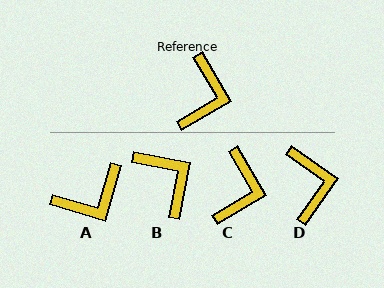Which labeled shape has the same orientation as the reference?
C.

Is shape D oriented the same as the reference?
No, it is off by about 24 degrees.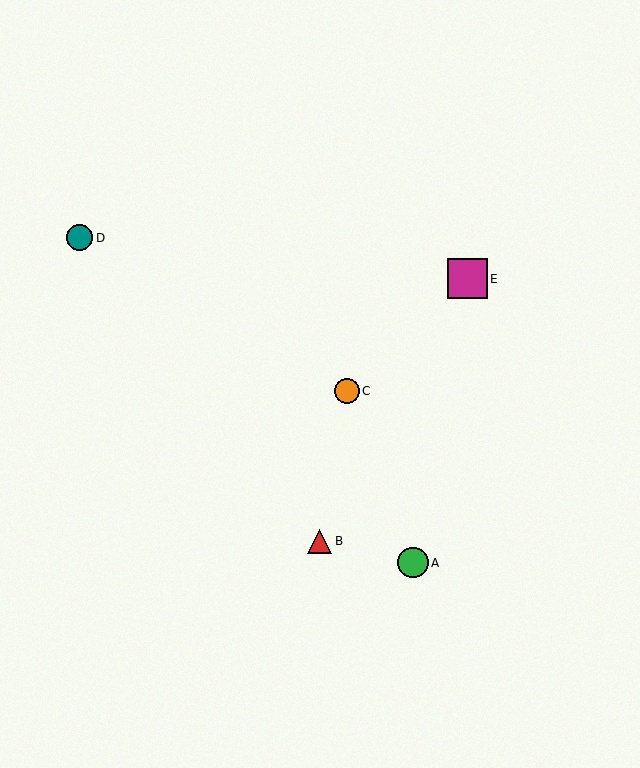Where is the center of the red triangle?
The center of the red triangle is at (320, 541).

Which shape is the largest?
The magenta square (labeled E) is the largest.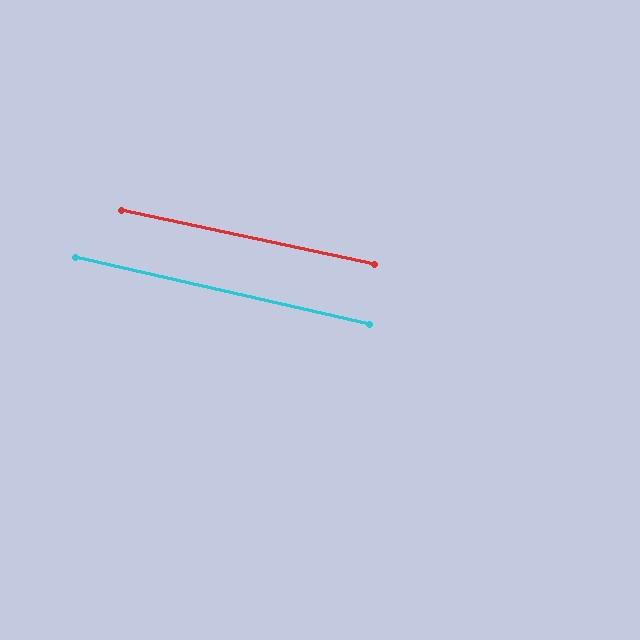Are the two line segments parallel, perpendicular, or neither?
Parallel — their directions differ by only 0.7°.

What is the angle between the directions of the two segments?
Approximately 1 degree.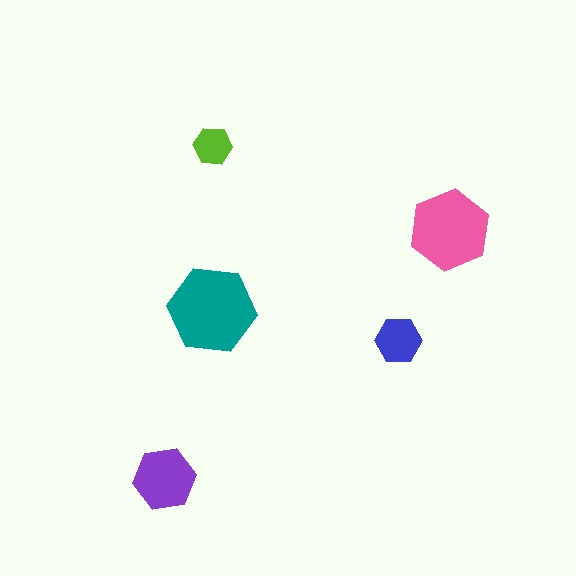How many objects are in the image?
There are 5 objects in the image.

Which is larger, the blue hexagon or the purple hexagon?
The purple one.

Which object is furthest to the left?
The purple hexagon is leftmost.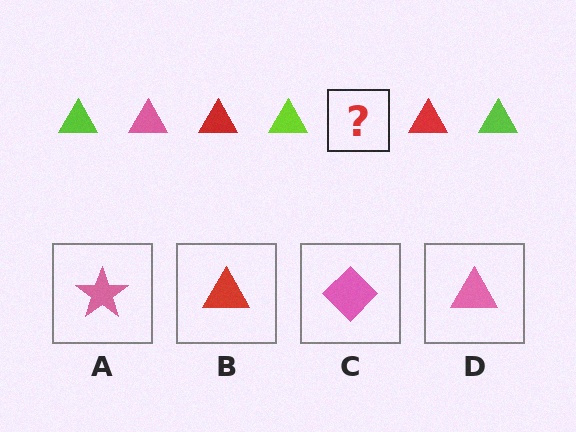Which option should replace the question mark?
Option D.